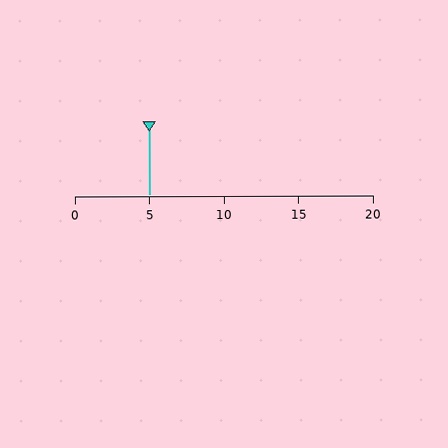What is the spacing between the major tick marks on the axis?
The major ticks are spaced 5 apart.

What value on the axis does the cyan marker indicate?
The marker indicates approximately 5.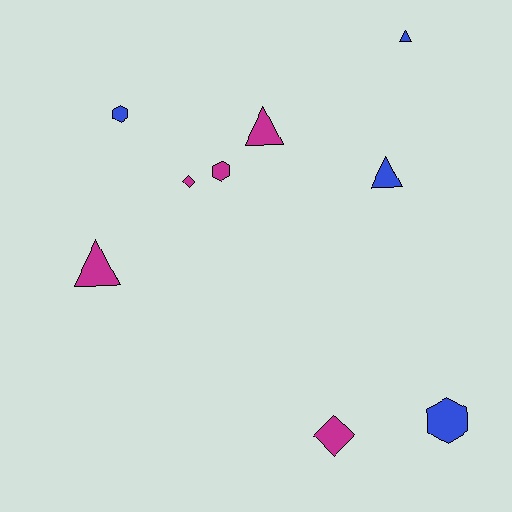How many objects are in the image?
There are 9 objects.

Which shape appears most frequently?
Triangle, with 4 objects.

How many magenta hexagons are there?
There is 1 magenta hexagon.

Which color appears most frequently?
Magenta, with 5 objects.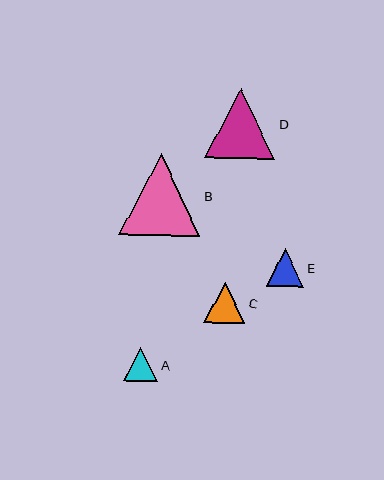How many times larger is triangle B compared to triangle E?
Triangle B is approximately 2.2 times the size of triangle E.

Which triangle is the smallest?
Triangle A is the smallest with a size of approximately 34 pixels.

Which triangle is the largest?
Triangle B is the largest with a size of approximately 81 pixels.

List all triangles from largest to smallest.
From largest to smallest: B, D, C, E, A.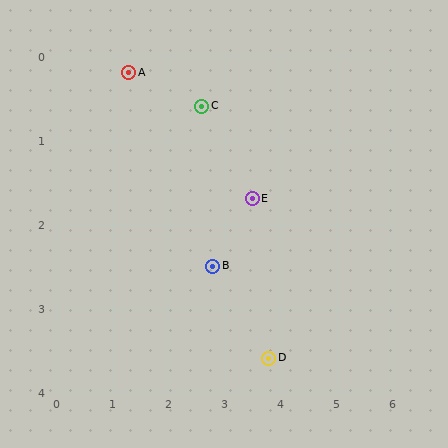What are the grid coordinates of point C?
Point C is at approximately (2.6, 0.6).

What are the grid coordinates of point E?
Point E is at approximately (3.5, 1.7).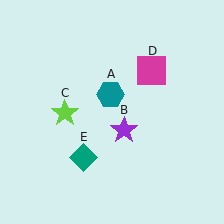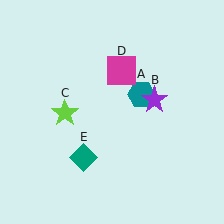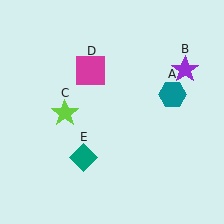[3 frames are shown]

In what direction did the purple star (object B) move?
The purple star (object B) moved up and to the right.